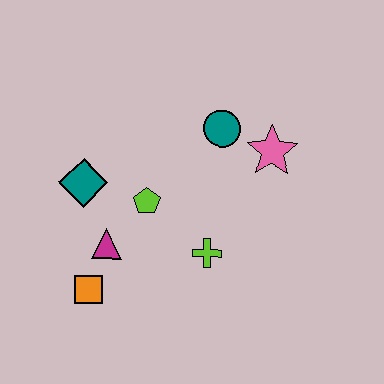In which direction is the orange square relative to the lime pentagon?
The orange square is below the lime pentagon.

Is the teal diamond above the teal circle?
No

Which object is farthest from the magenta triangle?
The pink star is farthest from the magenta triangle.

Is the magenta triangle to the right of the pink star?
No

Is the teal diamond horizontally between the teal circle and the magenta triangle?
No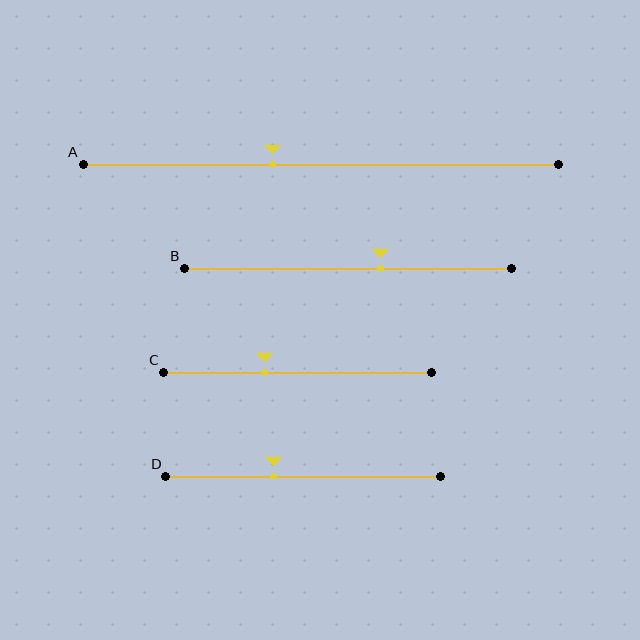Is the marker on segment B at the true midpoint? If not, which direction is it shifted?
No, the marker on segment B is shifted to the right by about 10% of the segment length.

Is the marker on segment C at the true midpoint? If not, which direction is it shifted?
No, the marker on segment C is shifted to the left by about 12% of the segment length.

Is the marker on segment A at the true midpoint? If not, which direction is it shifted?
No, the marker on segment A is shifted to the left by about 10% of the segment length.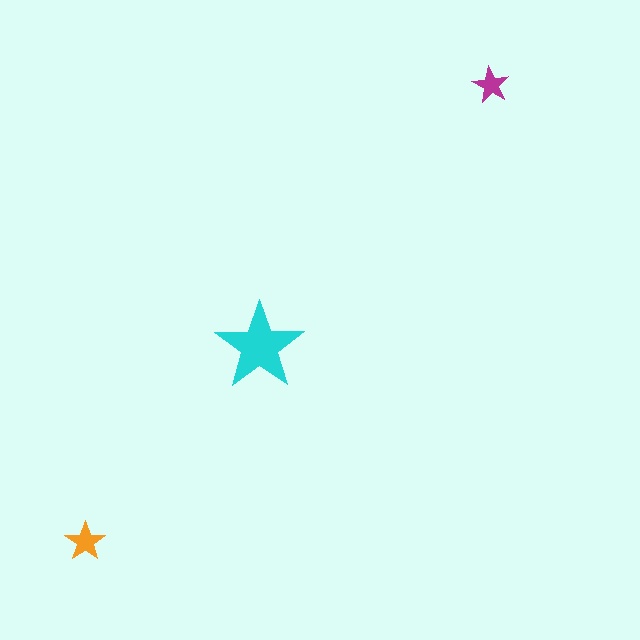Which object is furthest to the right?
The magenta star is rightmost.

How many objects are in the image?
There are 3 objects in the image.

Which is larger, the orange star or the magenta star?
The orange one.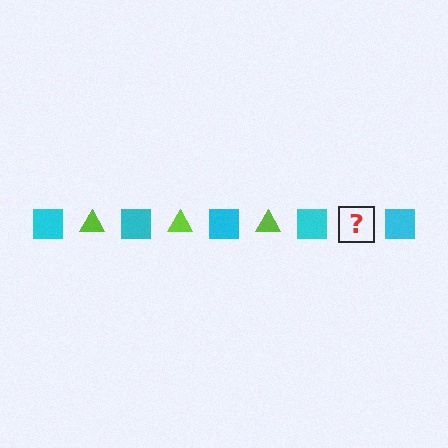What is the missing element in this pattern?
The missing element is a lime triangle.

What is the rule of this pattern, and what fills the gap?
The rule is that the pattern alternates between cyan square and lime triangle. The gap should be filled with a lime triangle.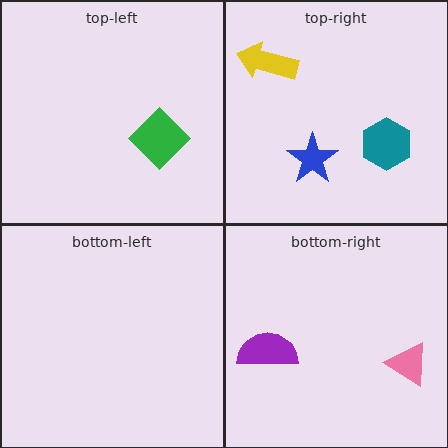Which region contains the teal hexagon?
The top-right region.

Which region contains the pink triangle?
The bottom-right region.